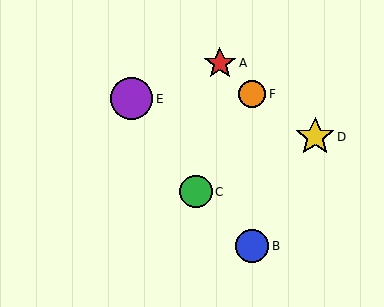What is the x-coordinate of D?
Object D is at x≈315.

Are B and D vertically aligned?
No, B is at x≈252 and D is at x≈315.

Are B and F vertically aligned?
Yes, both are at x≈252.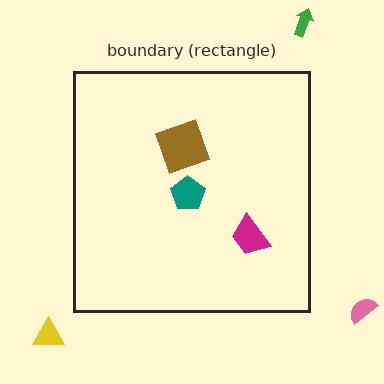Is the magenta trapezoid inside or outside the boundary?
Inside.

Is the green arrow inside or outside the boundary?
Outside.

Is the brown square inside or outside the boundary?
Inside.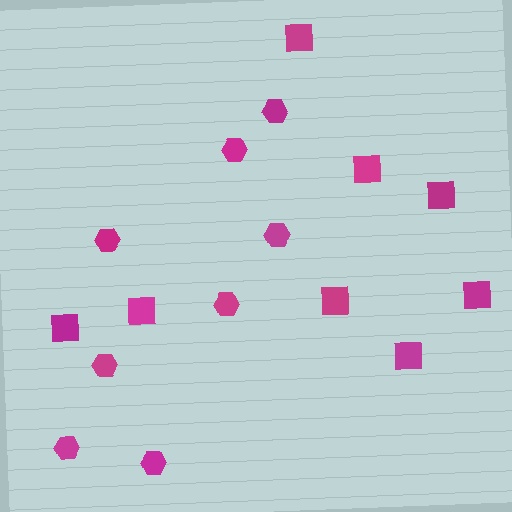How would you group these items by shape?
There are 2 groups: one group of squares (8) and one group of hexagons (8).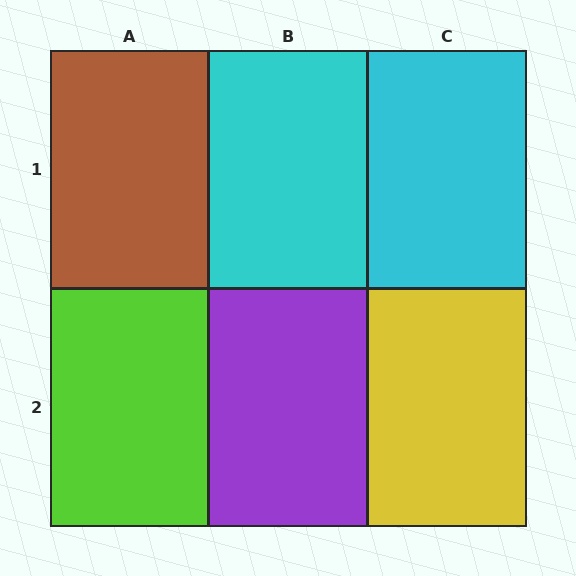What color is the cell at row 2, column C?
Yellow.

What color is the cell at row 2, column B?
Purple.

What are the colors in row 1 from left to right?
Brown, cyan, cyan.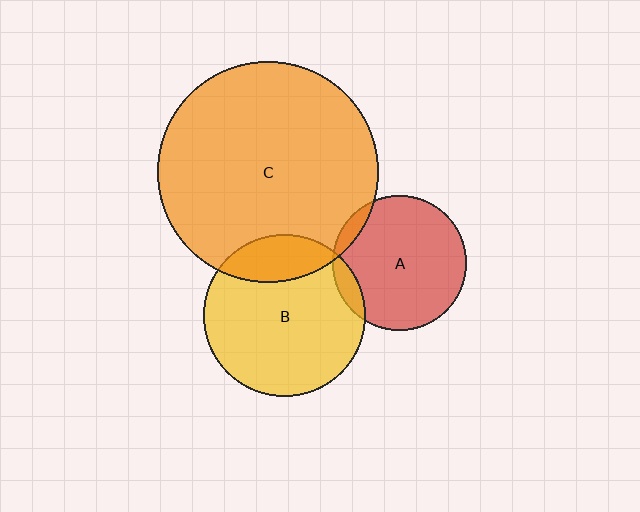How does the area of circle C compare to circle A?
Approximately 2.7 times.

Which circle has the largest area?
Circle C (orange).